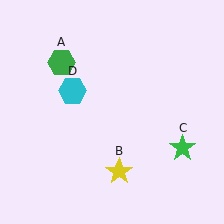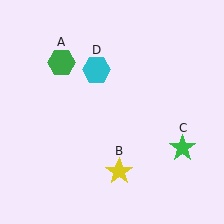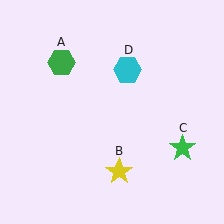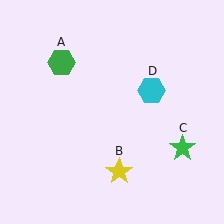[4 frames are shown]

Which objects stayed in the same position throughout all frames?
Green hexagon (object A) and yellow star (object B) and green star (object C) remained stationary.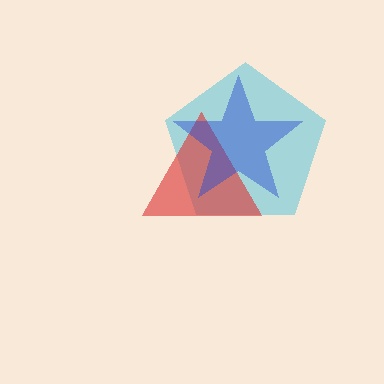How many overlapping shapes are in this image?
There are 3 overlapping shapes in the image.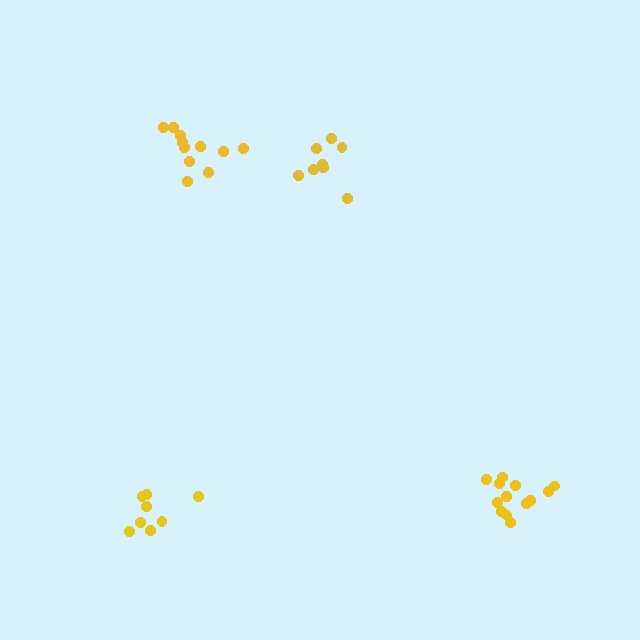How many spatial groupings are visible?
There are 4 spatial groupings.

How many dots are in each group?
Group 1: 8 dots, Group 2: 13 dots, Group 3: 11 dots, Group 4: 8 dots (40 total).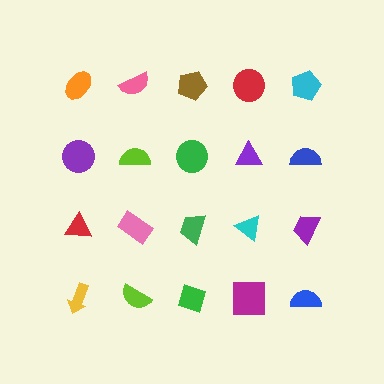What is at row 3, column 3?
A green trapezoid.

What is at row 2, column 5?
A blue semicircle.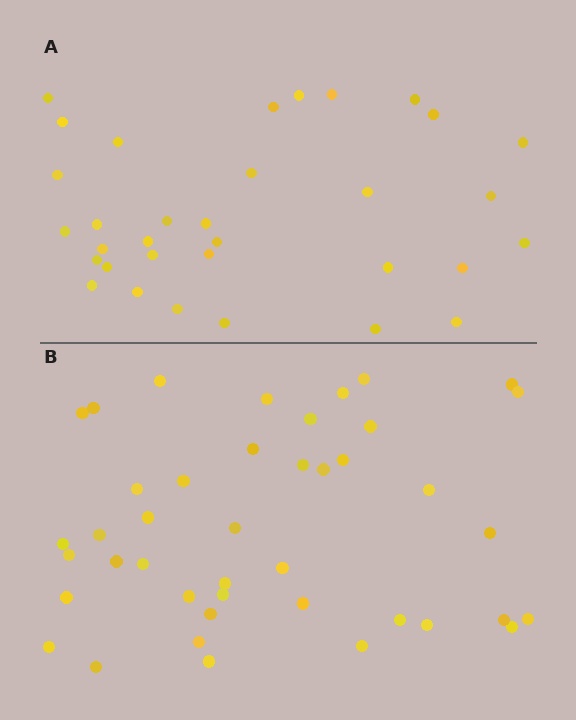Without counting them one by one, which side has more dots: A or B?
Region B (the bottom region) has more dots.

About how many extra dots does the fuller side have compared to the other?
Region B has roughly 8 or so more dots than region A.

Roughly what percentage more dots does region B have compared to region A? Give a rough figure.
About 25% more.